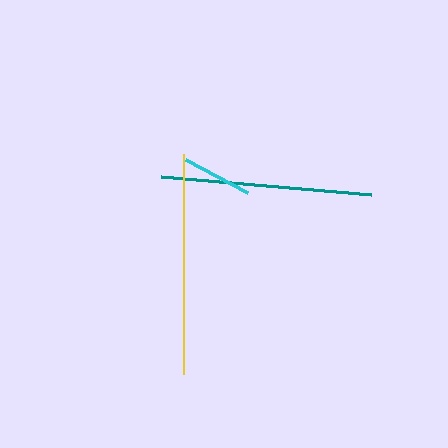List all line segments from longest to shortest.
From longest to shortest: yellow, teal, cyan.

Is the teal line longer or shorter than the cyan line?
The teal line is longer than the cyan line.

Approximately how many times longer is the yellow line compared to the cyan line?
The yellow line is approximately 3.1 times the length of the cyan line.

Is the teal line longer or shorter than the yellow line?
The yellow line is longer than the teal line.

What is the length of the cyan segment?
The cyan segment is approximately 70 pixels long.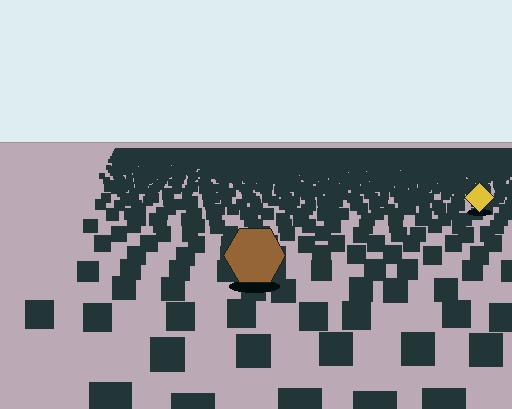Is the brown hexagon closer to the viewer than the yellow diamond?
Yes. The brown hexagon is closer — you can tell from the texture gradient: the ground texture is coarser near it.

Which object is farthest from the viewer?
The yellow diamond is farthest from the viewer. It appears smaller and the ground texture around it is denser.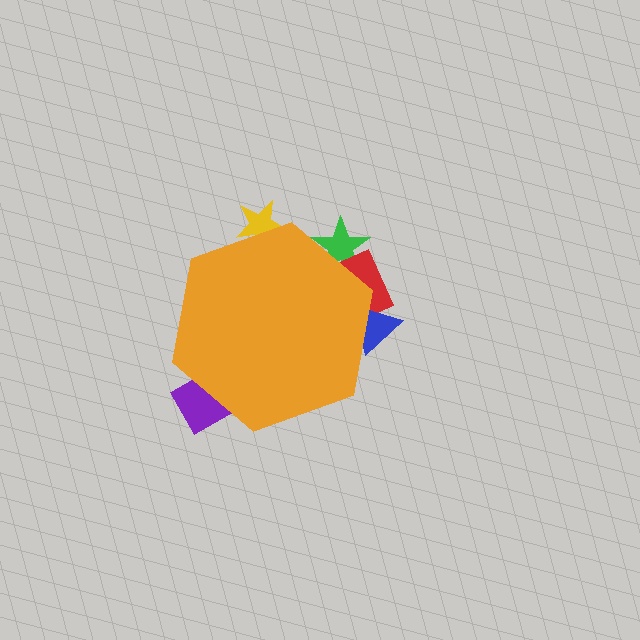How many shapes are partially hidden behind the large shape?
5 shapes are partially hidden.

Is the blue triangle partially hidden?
Yes, the blue triangle is partially hidden behind the orange hexagon.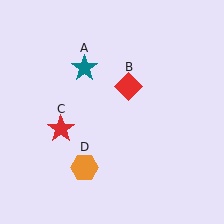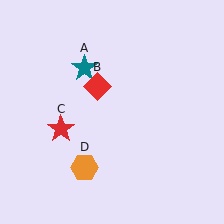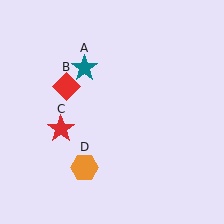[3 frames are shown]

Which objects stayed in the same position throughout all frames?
Teal star (object A) and red star (object C) and orange hexagon (object D) remained stationary.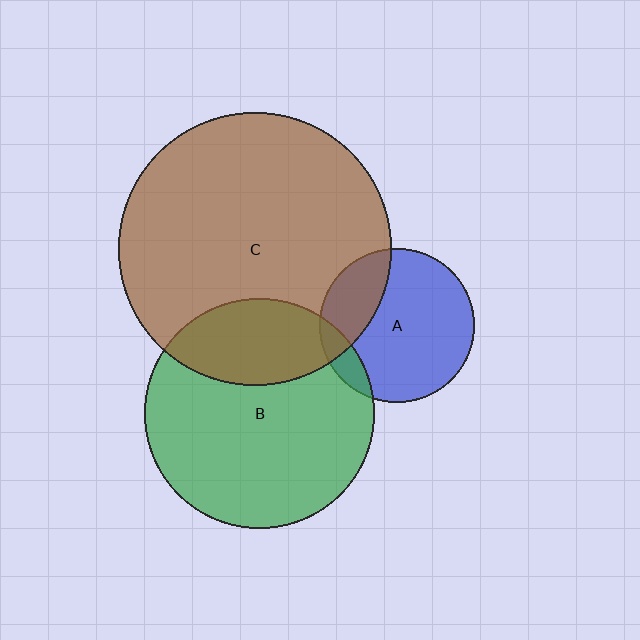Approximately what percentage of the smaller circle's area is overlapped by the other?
Approximately 25%.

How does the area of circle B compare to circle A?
Approximately 2.2 times.